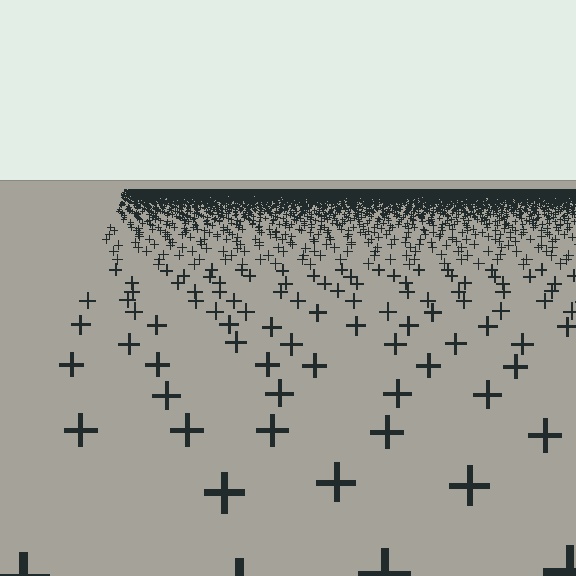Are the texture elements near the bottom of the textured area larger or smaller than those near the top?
Larger. Near the bottom, elements are closer to the viewer and appear at a bigger on-screen size.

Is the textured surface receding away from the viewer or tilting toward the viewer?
The surface is receding away from the viewer. Texture elements get smaller and denser toward the top.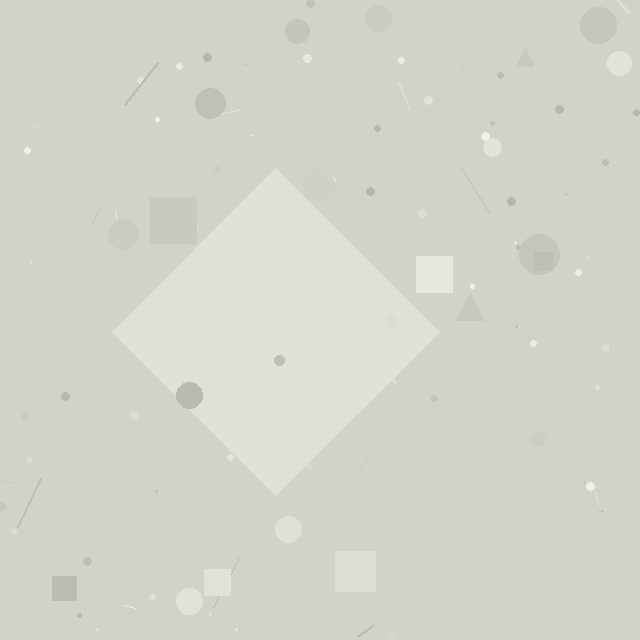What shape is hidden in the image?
A diamond is hidden in the image.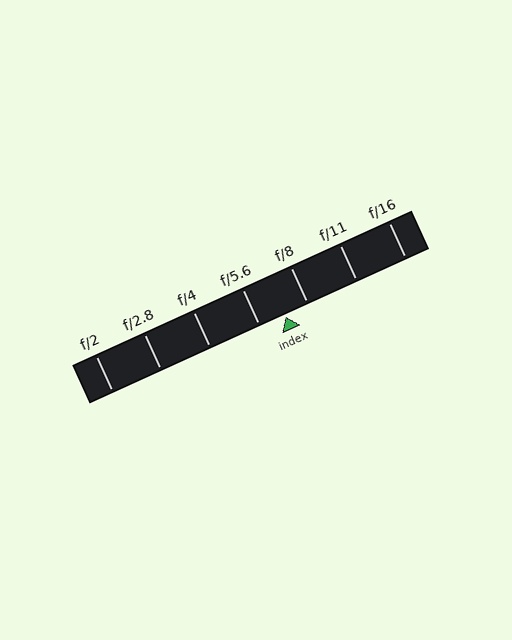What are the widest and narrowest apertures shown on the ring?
The widest aperture shown is f/2 and the narrowest is f/16.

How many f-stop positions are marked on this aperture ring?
There are 7 f-stop positions marked.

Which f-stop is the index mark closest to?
The index mark is closest to f/8.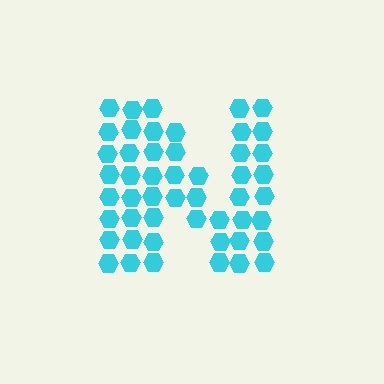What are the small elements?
The small elements are hexagons.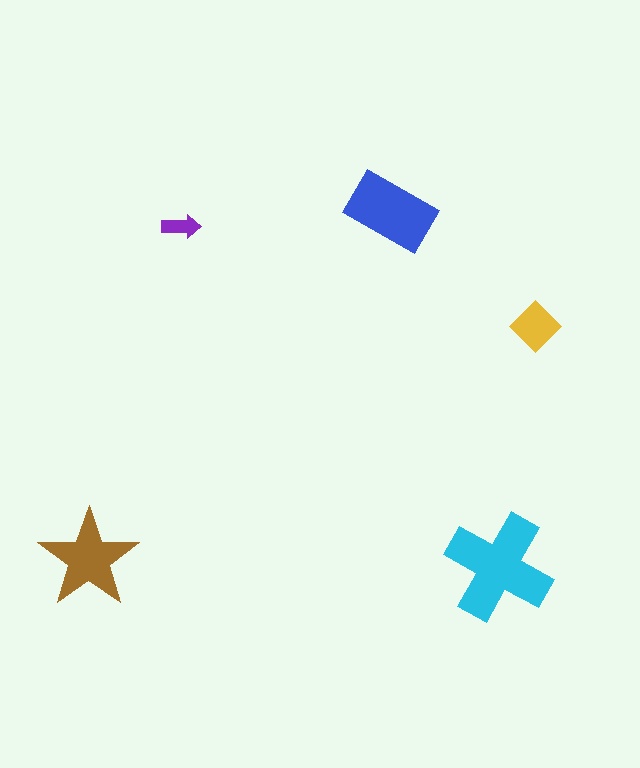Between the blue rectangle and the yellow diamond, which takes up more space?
The blue rectangle.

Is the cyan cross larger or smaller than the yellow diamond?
Larger.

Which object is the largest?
The cyan cross.